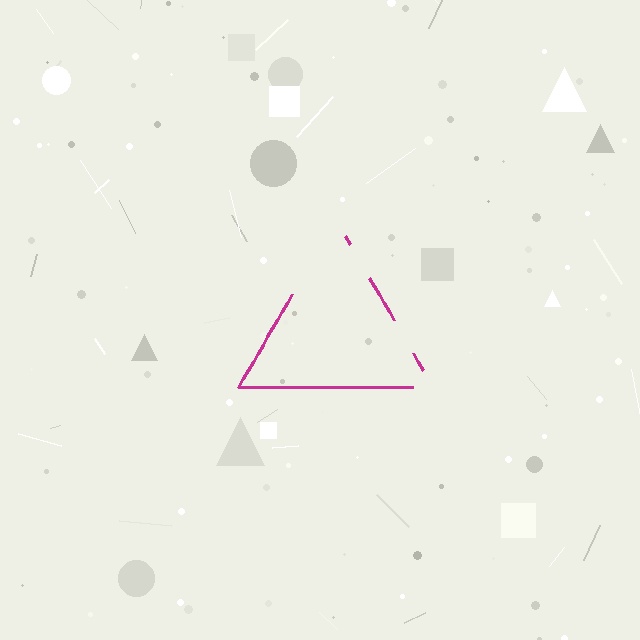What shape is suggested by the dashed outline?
The dashed outline suggests a triangle.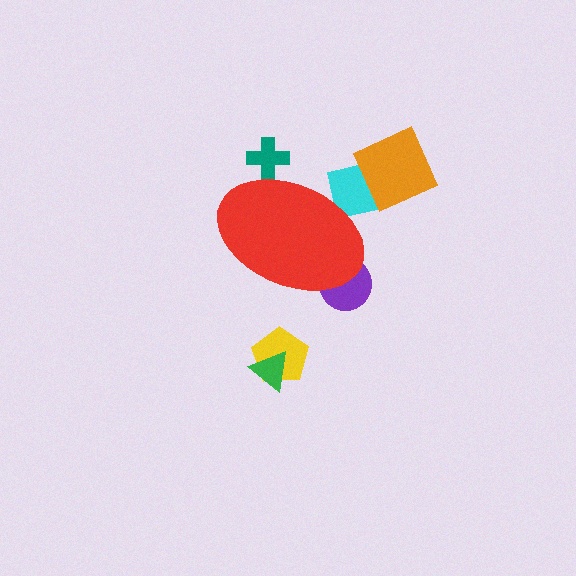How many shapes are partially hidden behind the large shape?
3 shapes are partially hidden.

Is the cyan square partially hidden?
Yes, the cyan square is partially hidden behind the red ellipse.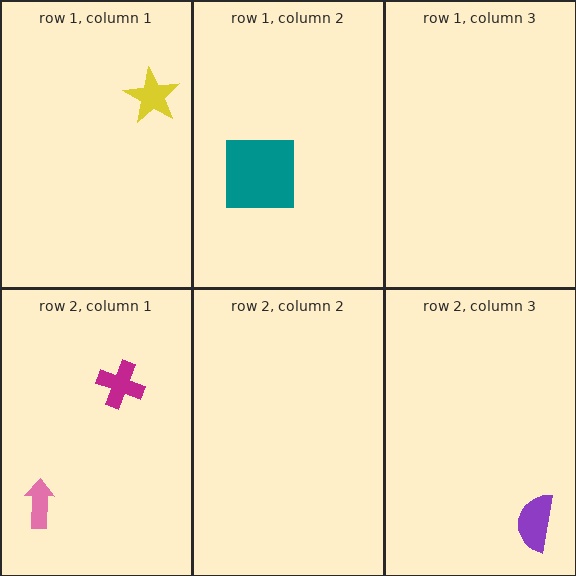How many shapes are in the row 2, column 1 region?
2.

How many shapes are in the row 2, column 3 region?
1.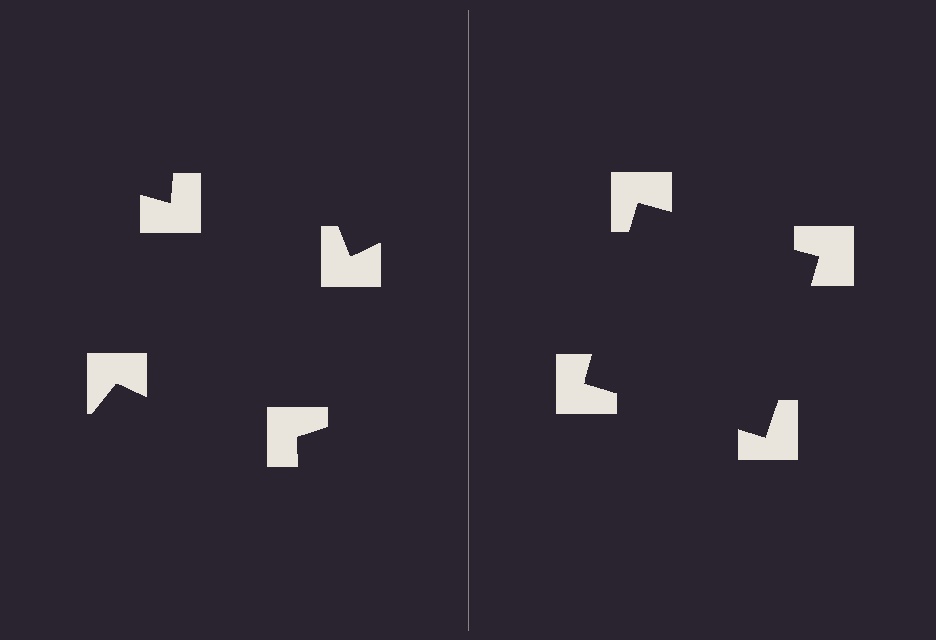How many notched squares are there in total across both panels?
8 — 4 on each side.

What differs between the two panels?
The notched squares are positioned identically on both sides; only the wedge orientations differ. On the right they align to a square; on the left they are misaligned.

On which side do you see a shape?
An illusory square appears on the right side. On the left side the wedge cuts are rotated, so no coherent shape forms.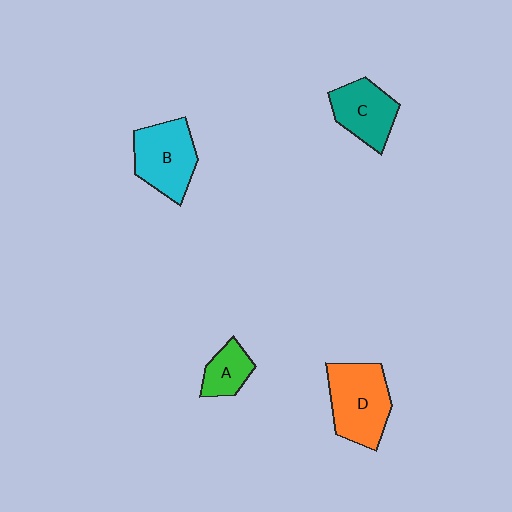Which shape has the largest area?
Shape D (orange).